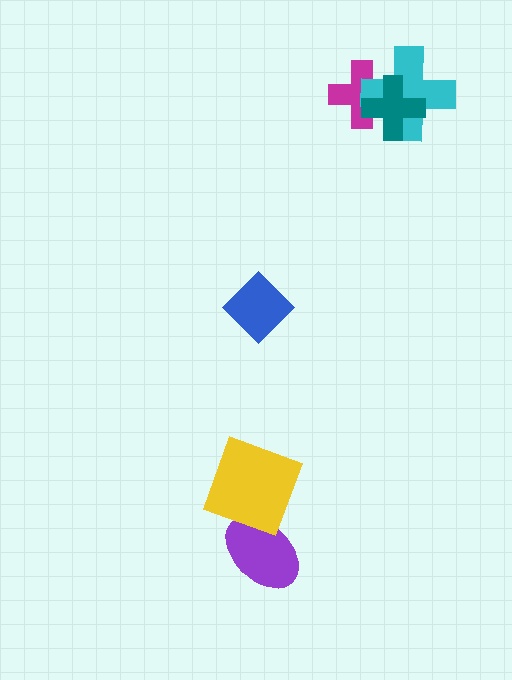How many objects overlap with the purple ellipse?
1 object overlaps with the purple ellipse.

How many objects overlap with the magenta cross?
2 objects overlap with the magenta cross.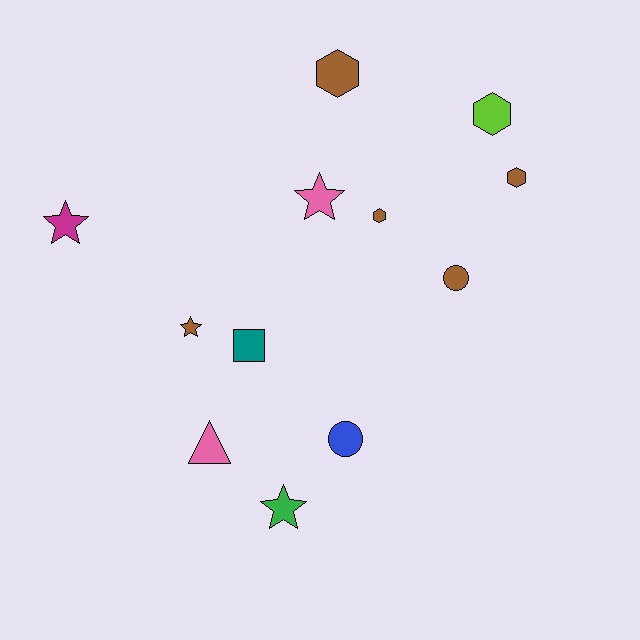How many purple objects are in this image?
There are no purple objects.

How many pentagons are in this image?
There are no pentagons.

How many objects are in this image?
There are 12 objects.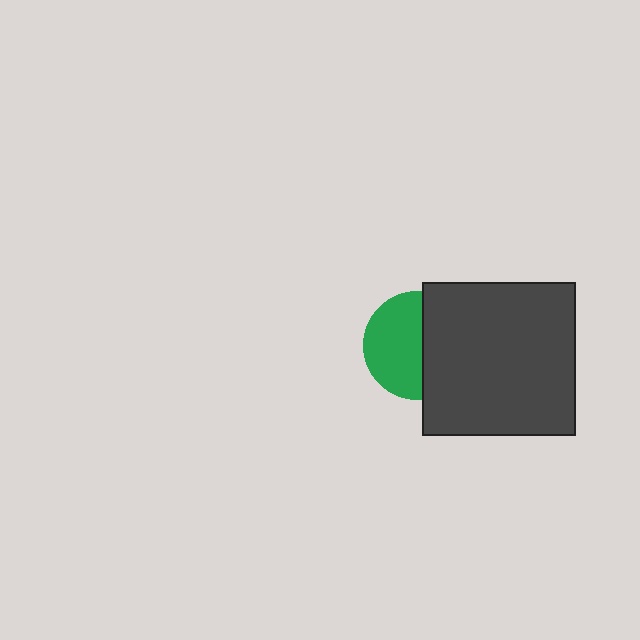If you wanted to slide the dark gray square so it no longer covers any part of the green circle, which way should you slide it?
Slide it right — that is the most direct way to separate the two shapes.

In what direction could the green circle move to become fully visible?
The green circle could move left. That would shift it out from behind the dark gray square entirely.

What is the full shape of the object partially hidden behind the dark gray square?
The partially hidden object is a green circle.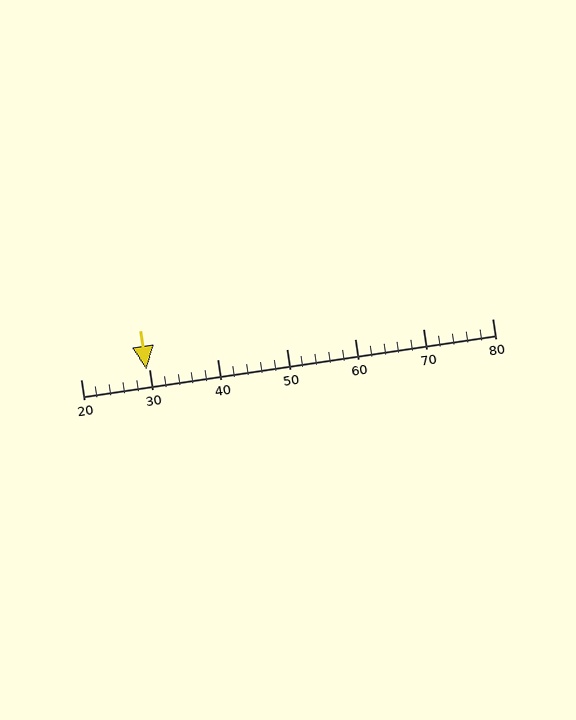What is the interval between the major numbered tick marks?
The major tick marks are spaced 10 units apart.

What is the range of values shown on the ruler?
The ruler shows values from 20 to 80.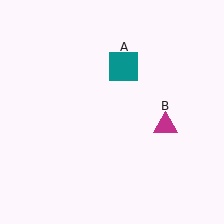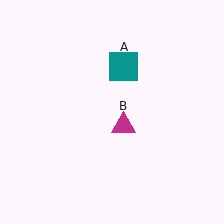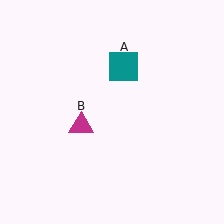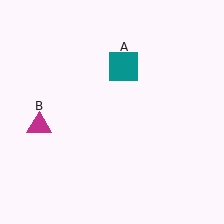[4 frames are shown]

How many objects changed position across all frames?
1 object changed position: magenta triangle (object B).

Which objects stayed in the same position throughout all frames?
Teal square (object A) remained stationary.